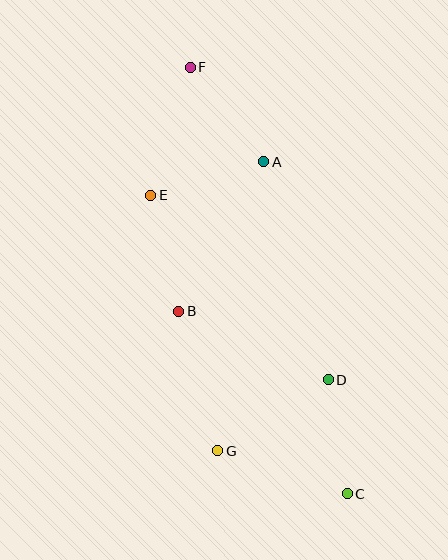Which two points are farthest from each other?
Points C and F are farthest from each other.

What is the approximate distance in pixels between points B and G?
The distance between B and G is approximately 145 pixels.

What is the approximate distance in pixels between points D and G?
The distance between D and G is approximately 131 pixels.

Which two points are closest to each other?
Points C and D are closest to each other.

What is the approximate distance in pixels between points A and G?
The distance between A and G is approximately 292 pixels.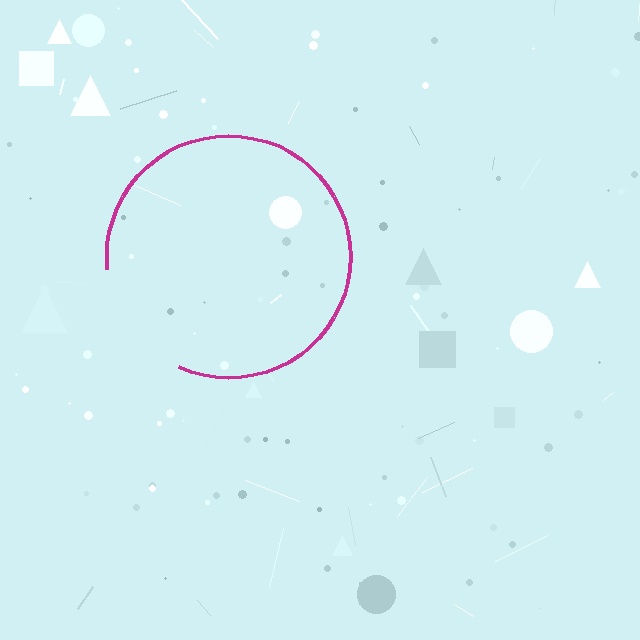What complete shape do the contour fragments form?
The contour fragments form a circle.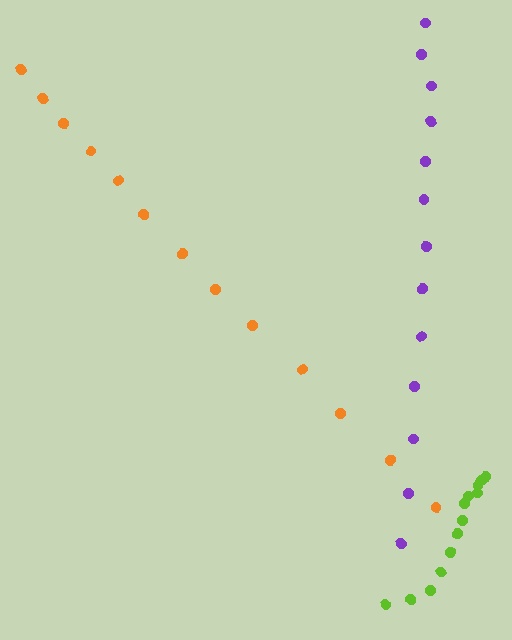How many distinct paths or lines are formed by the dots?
There are 3 distinct paths.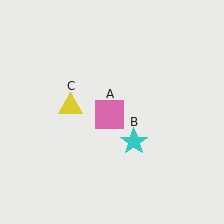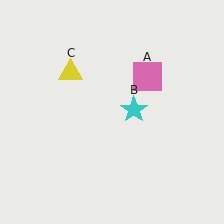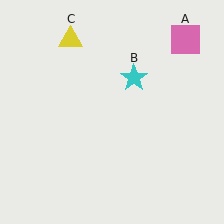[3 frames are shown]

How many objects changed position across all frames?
3 objects changed position: pink square (object A), cyan star (object B), yellow triangle (object C).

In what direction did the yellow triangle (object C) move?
The yellow triangle (object C) moved up.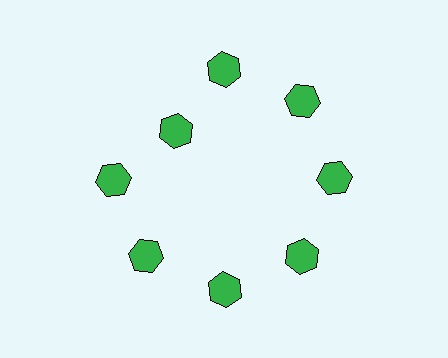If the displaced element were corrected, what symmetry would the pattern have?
It would have 8-fold rotational symmetry — the pattern would map onto itself every 45 degrees.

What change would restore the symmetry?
The symmetry would be restored by moving it outward, back onto the ring so that all 8 hexagons sit at equal angles and equal distance from the center.